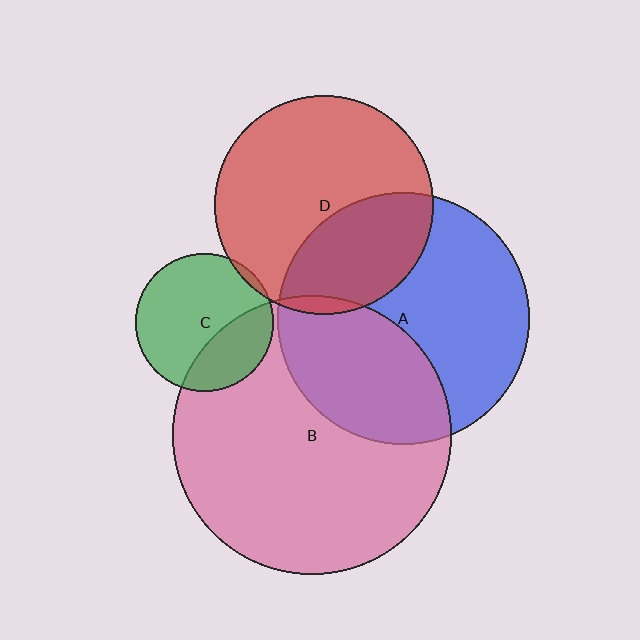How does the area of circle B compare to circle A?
Approximately 1.2 times.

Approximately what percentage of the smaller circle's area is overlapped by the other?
Approximately 5%.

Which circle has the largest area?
Circle B (pink).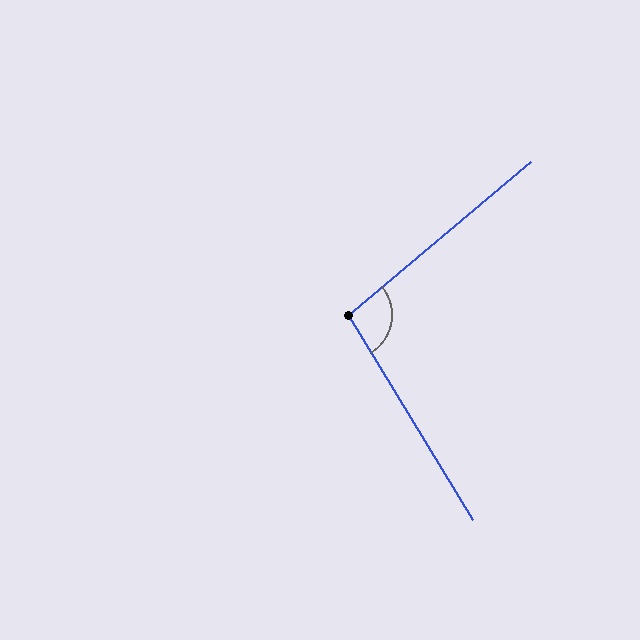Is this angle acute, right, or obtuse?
It is obtuse.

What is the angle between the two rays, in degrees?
Approximately 99 degrees.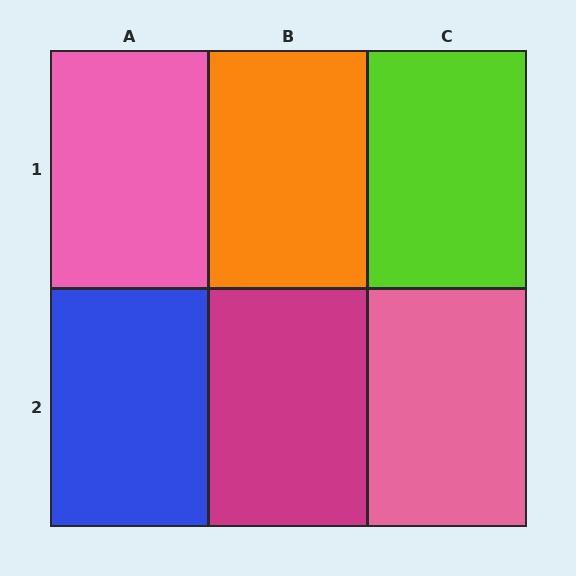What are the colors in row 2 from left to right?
Blue, magenta, pink.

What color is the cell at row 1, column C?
Lime.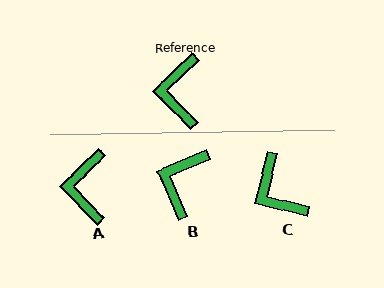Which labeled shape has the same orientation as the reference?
A.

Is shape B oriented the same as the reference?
No, it is off by about 21 degrees.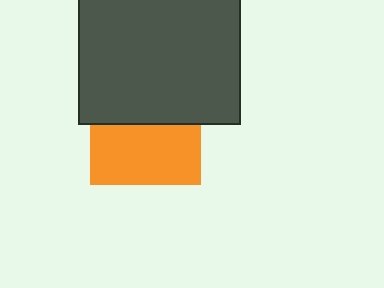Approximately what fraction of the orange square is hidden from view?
Roughly 46% of the orange square is hidden behind the dark gray square.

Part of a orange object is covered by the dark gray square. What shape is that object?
It is a square.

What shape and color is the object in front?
The object in front is a dark gray square.